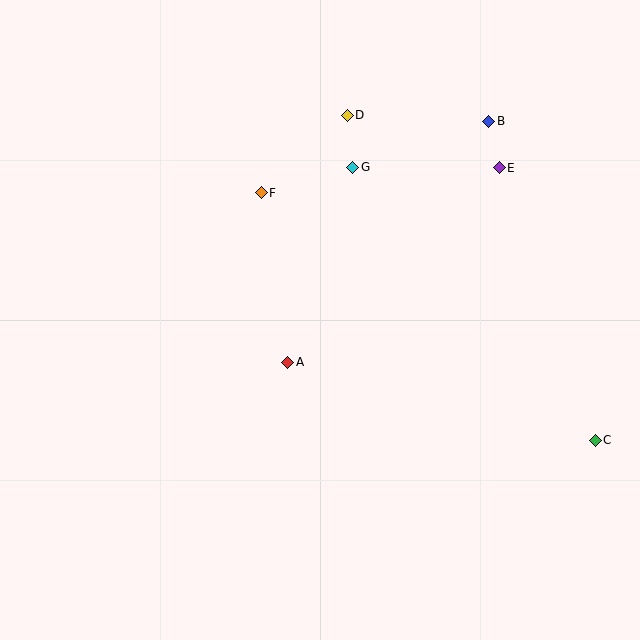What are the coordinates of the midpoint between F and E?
The midpoint between F and E is at (380, 180).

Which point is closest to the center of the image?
Point A at (288, 362) is closest to the center.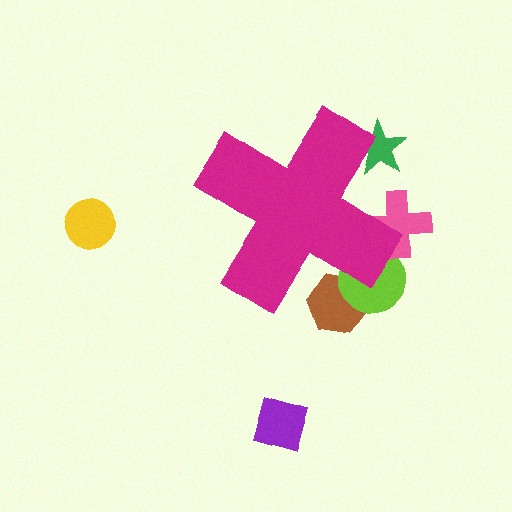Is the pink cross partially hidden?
Yes, the pink cross is partially hidden behind the magenta cross.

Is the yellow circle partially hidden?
No, the yellow circle is fully visible.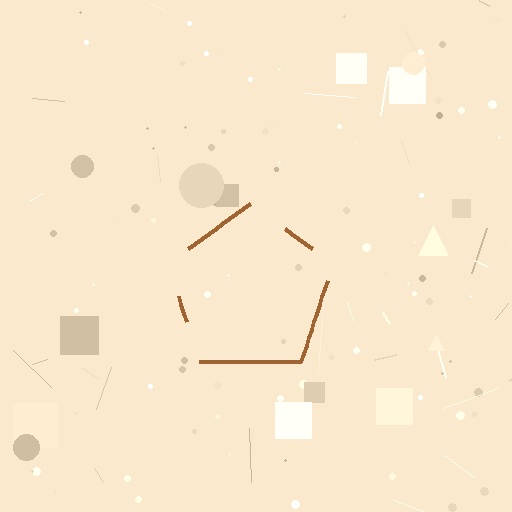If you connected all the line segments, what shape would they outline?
They would outline a pentagon.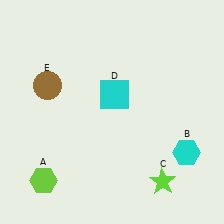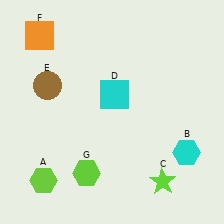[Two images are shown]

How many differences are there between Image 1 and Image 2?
There are 2 differences between the two images.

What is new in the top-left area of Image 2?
An orange square (F) was added in the top-left area of Image 2.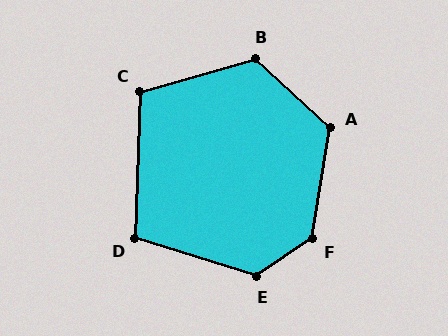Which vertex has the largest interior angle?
F, at approximately 133 degrees.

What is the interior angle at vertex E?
Approximately 128 degrees (obtuse).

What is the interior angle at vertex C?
Approximately 108 degrees (obtuse).